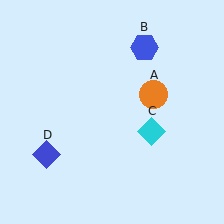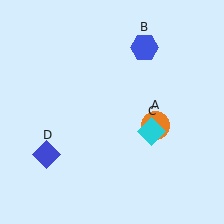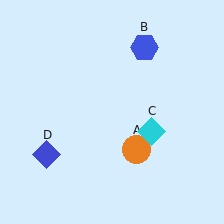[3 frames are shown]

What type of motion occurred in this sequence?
The orange circle (object A) rotated clockwise around the center of the scene.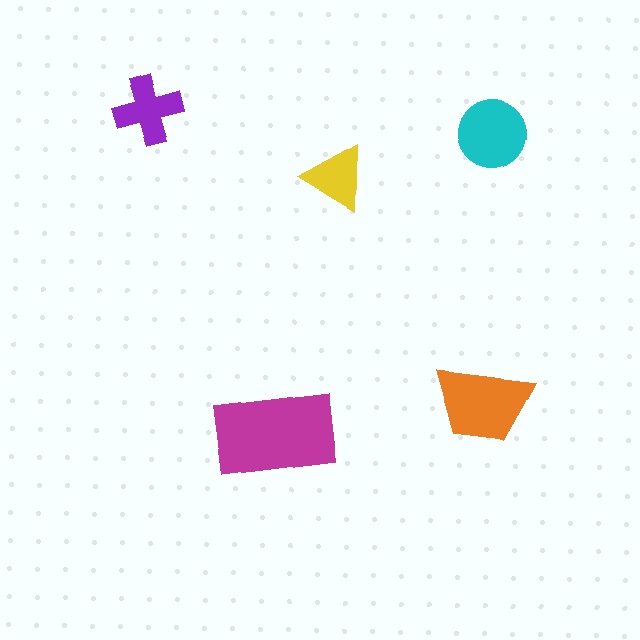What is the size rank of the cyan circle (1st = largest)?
3rd.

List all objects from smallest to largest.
The yellow triangle, the purple cross, the cyan circle, the orange trapezoid, the magenta rectangle.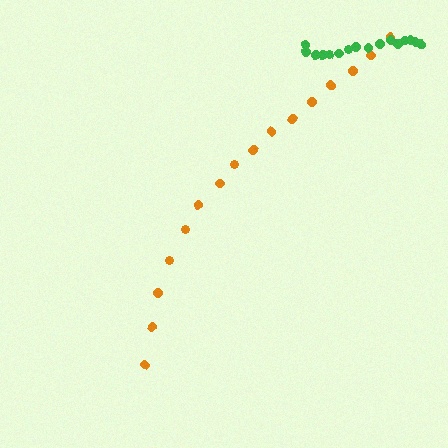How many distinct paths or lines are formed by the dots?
There are 2 distinct paths.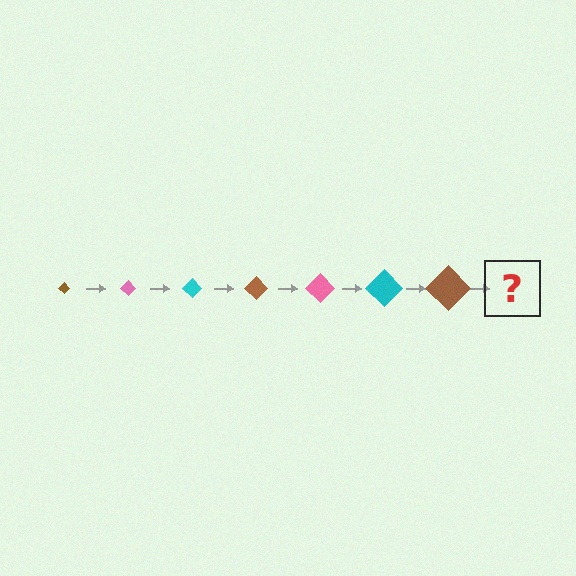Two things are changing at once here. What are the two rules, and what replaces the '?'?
The two rules are that the diamond grows larger each step and the color cycles through brown, pink, and cyan. The '?' should be a pink diamond, larger than the previous one.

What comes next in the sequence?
The next element should be a pink diamond, larger than the previous one.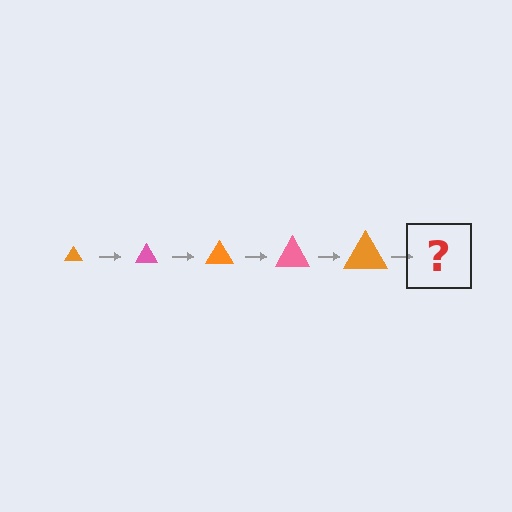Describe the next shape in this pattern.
It should be a pink triangle, larger than the previous one.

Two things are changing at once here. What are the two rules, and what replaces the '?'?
The two rules are that the triangle grows larger each step and the color cycles through orange and pink. The '?' should be a pink triangle, larger than the previous one.